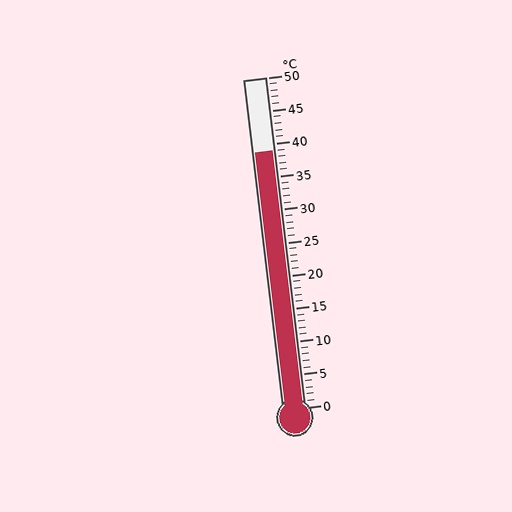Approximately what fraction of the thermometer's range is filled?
The thermometer is filled to approximately 80% of its range.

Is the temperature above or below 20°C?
The temperature is above 20°C.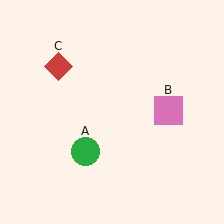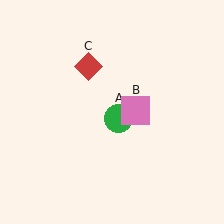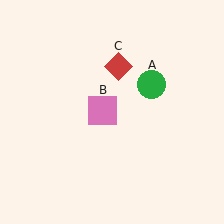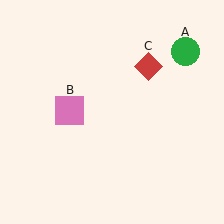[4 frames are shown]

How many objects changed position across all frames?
3 objects changed position: green circle (object A), pink square (object B), red diamond (object C).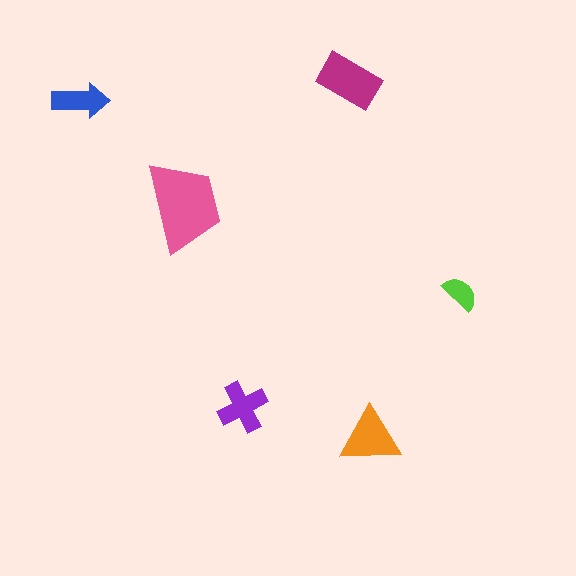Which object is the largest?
The pink trapezoid.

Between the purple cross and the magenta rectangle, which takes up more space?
The magenta rectangle.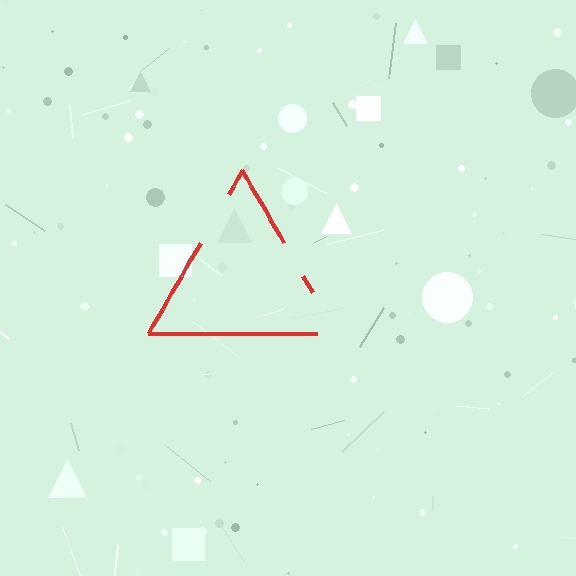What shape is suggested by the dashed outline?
The dashed outline suggests a triangle.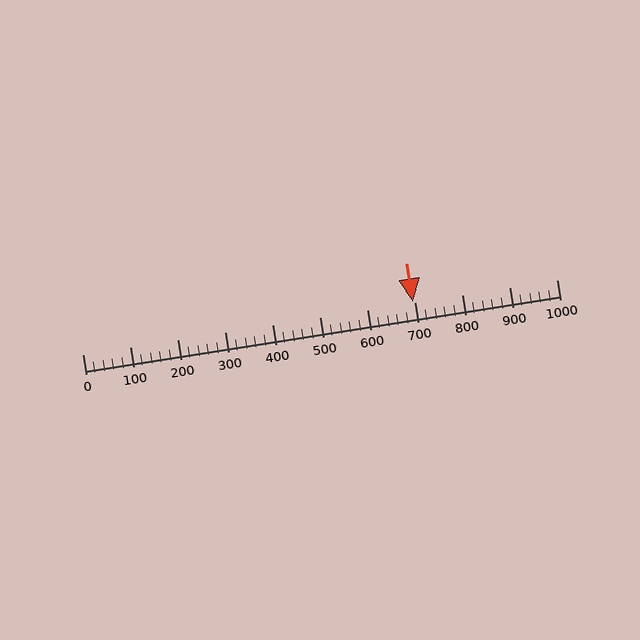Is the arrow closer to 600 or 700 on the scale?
The arrow is closer to 700.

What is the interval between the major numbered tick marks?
The major tick marks are spaced 100 units apart.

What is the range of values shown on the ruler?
The ruler shows values from 0 to 1000.